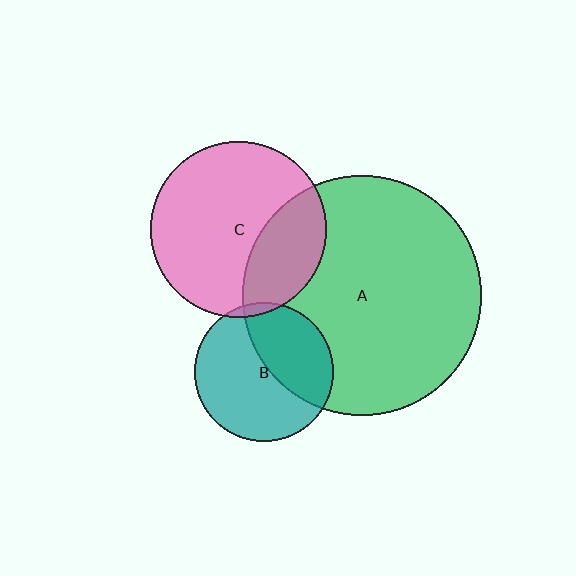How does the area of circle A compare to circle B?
Approximately 3.0 times.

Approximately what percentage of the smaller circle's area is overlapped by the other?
Approximately 5%.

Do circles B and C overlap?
Yes.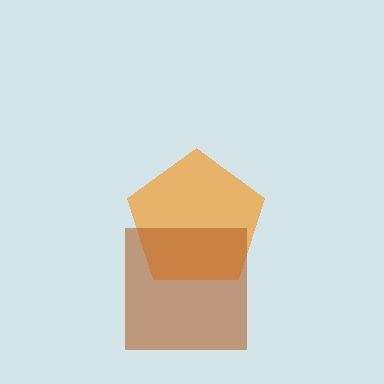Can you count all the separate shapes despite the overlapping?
Yes, there are 2 separate shapes.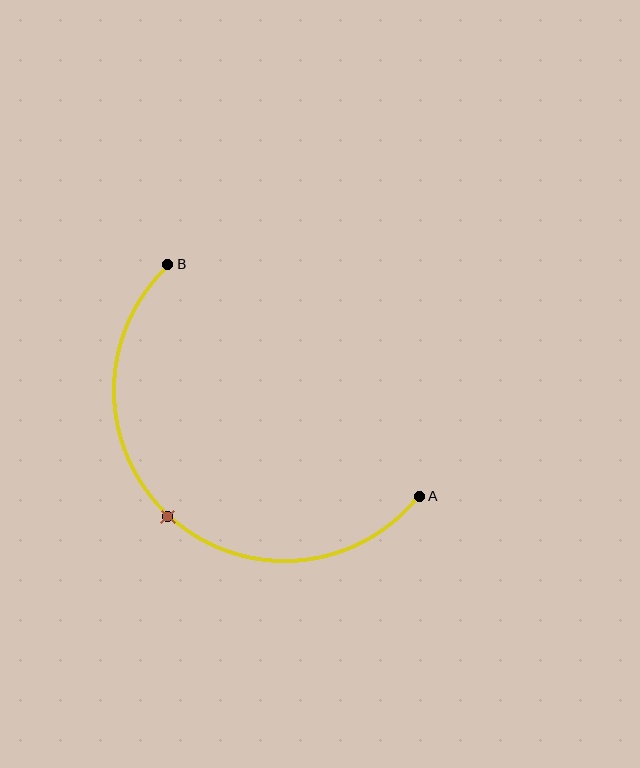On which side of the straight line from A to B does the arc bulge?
The arc bulges below and to the left of the straight line connecting A and B.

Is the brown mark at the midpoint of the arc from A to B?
Yes. The brown mark lies on the arc at equal arc-length from both A and B — it is the arc midpoint.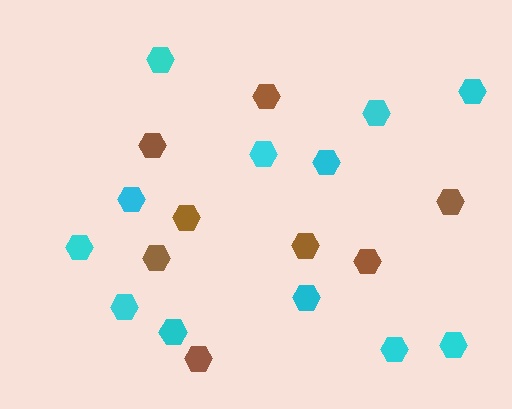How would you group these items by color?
There are 2 groups: one group of cyan hexagons (12) and one group of brown hexagons (8).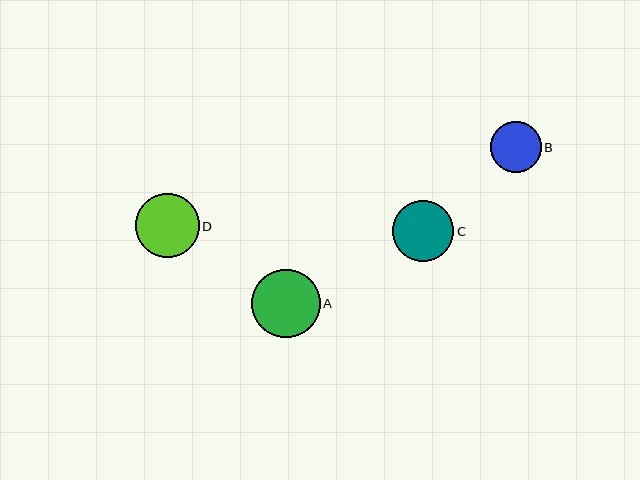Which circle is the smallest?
Circle B is the smallest with a size of approximately 51 pixels.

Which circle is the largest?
Circle A is the largest with a size of approximately 68 pixels.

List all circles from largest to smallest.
From largest to smallest: A, D, C, B.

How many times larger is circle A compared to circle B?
Circle A is approximately 1.3 times the size of circle B.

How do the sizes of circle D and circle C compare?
Circle D and circle C are approximately the same size.